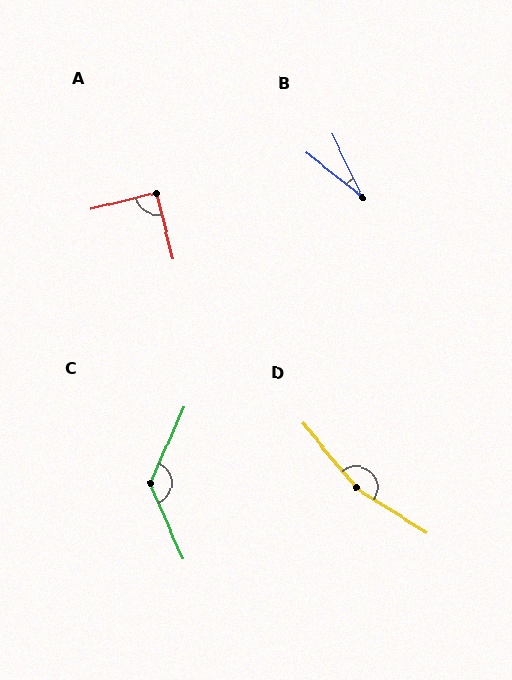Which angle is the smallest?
B, at approximately 26 degrees.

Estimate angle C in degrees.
Approximately 133 degrees.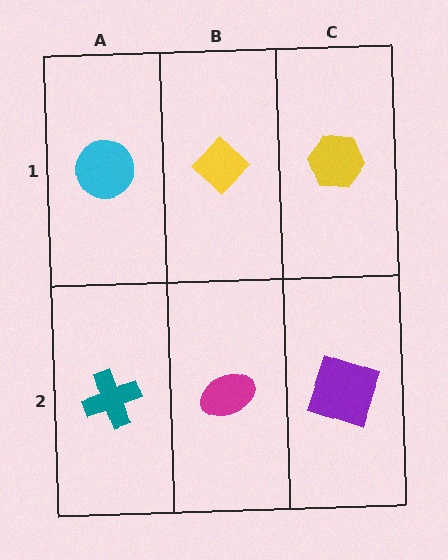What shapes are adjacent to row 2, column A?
A cyan circle (row 1, column A), a magenta ellipse (row 2, column B).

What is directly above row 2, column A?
A cyan circle.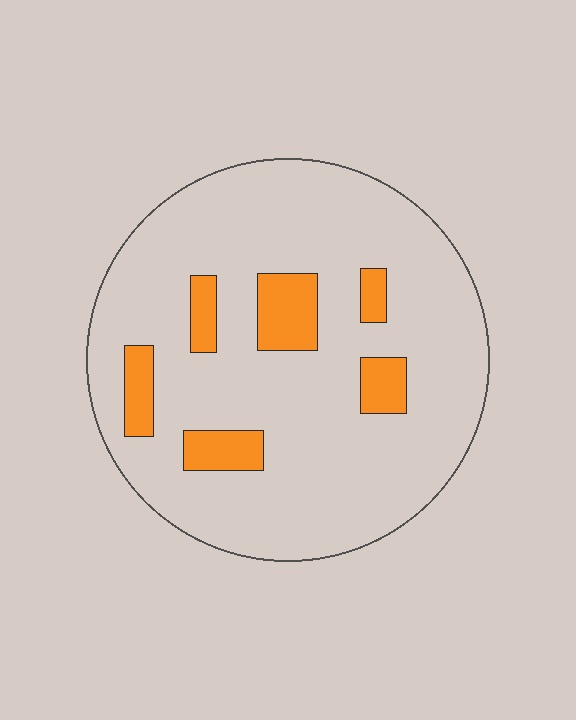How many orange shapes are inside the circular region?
6.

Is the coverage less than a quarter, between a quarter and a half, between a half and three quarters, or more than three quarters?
Less than a quarter.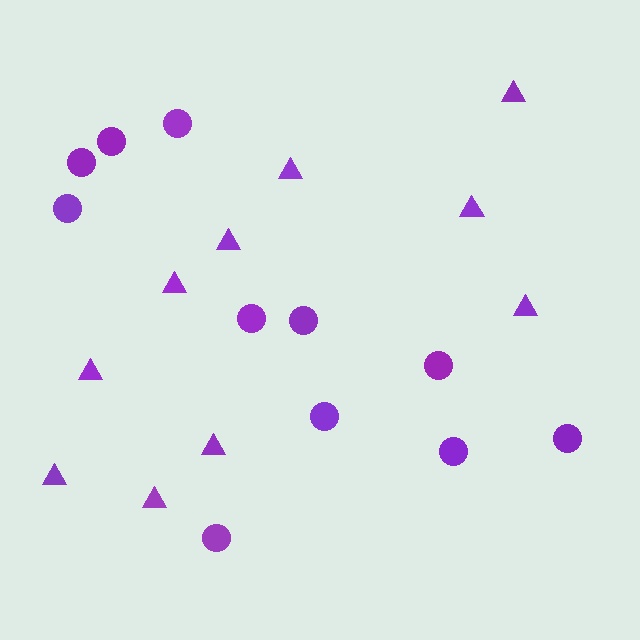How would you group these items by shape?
There are 2 groups: one group of triangles (10) and one group of circles (11).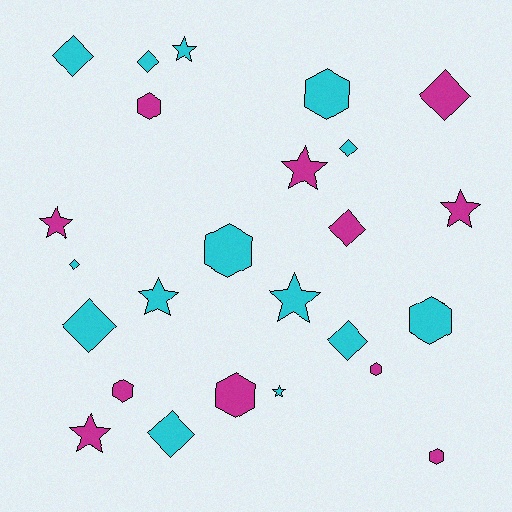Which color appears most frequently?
Cyan, with 14 objects.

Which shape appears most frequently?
Diamond, with 9 objects.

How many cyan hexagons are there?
There are 3 cyan hexagons.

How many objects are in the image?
There are 25 objects.